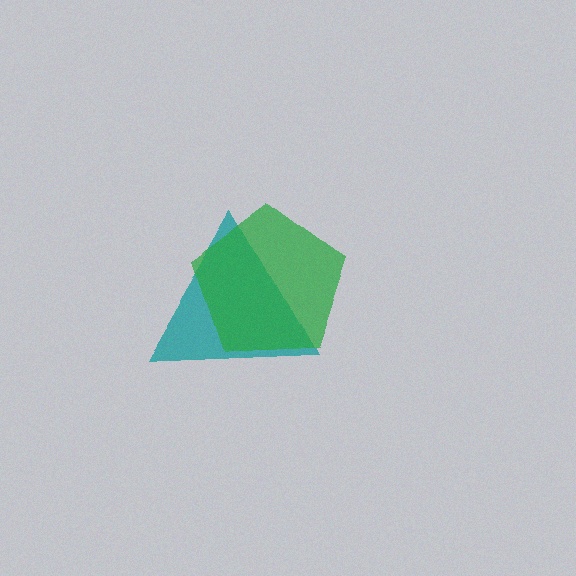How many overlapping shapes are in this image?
There are 2 overlapping shapes in the image.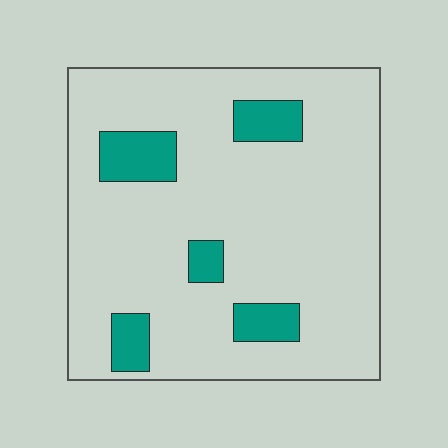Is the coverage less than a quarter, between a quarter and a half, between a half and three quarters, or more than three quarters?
Less than a quarter.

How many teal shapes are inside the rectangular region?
5.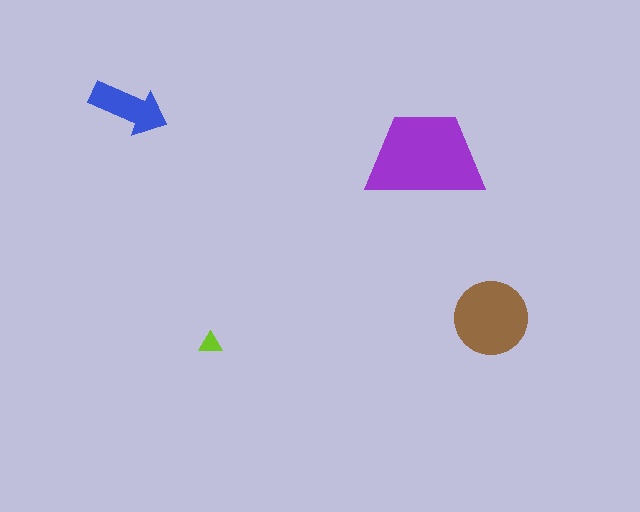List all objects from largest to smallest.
The purple trapezoid, the brown circle, the blue arrow, the lime triangle.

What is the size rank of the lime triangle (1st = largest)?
4th.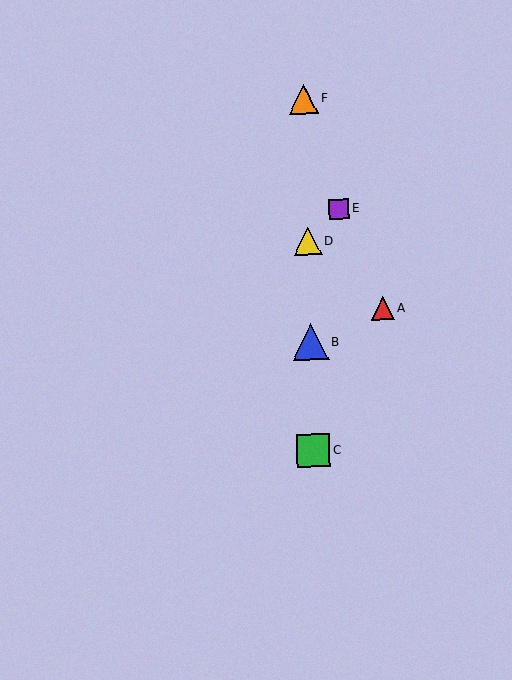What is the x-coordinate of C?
Object C is at x≈313.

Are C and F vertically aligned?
Yes, both are at x≈313.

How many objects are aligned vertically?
4 objects (B, C, D, F) are aligned vertically.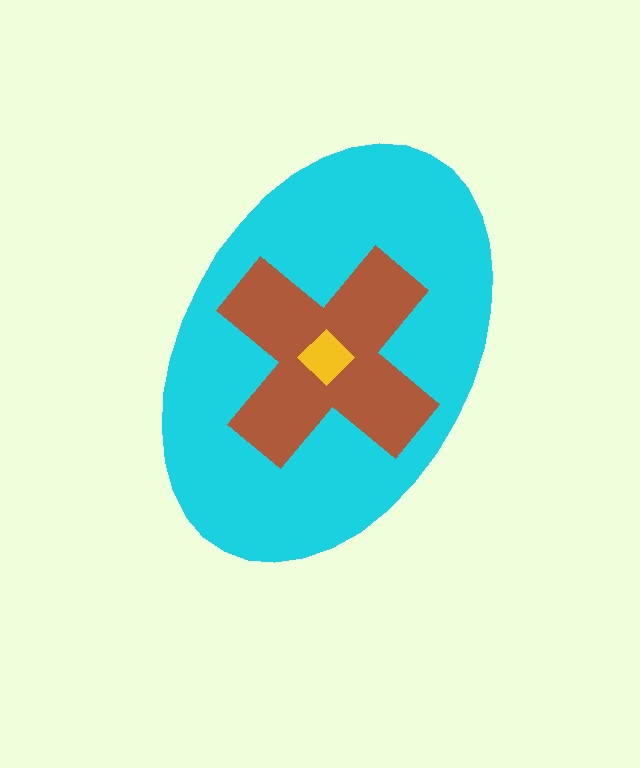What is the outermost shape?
The cyan ellipse.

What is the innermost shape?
The yellow diamond.